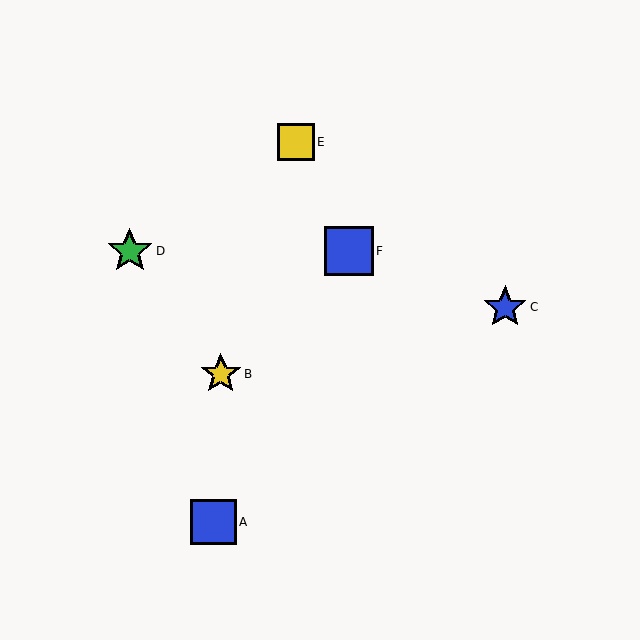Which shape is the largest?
The blue square (labeled F) is the largest.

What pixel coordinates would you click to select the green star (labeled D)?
Click at (130, 251) to select the green star D.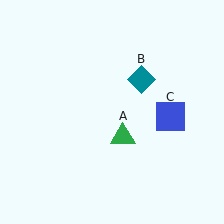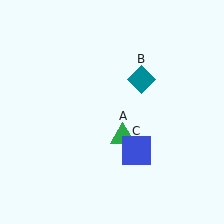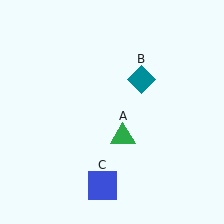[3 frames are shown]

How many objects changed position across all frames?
1 object changed position: blue square (object C).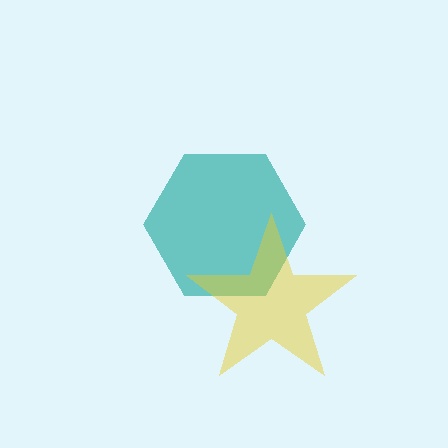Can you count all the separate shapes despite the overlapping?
Yes, there are 2 separate shapes.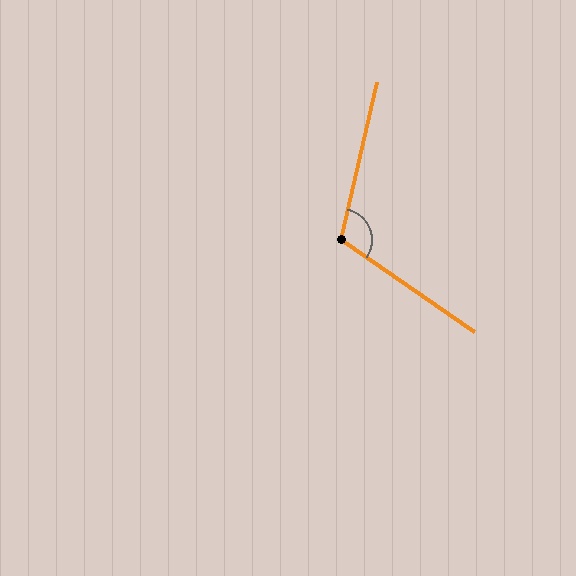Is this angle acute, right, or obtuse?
It is obtuse.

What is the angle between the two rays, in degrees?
Approximately 112 degrees.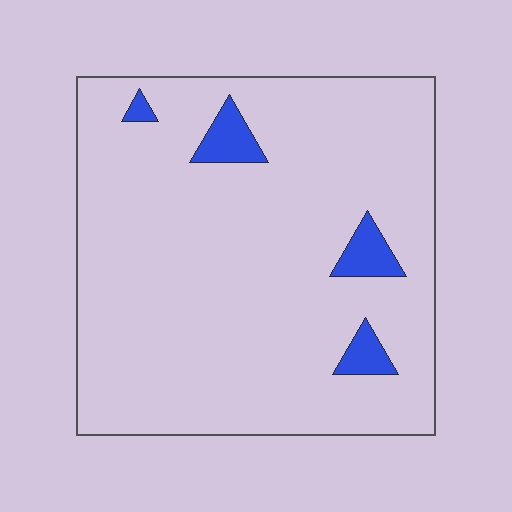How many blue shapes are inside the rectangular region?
4.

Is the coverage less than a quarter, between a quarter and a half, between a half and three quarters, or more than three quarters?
Less than a quarter.